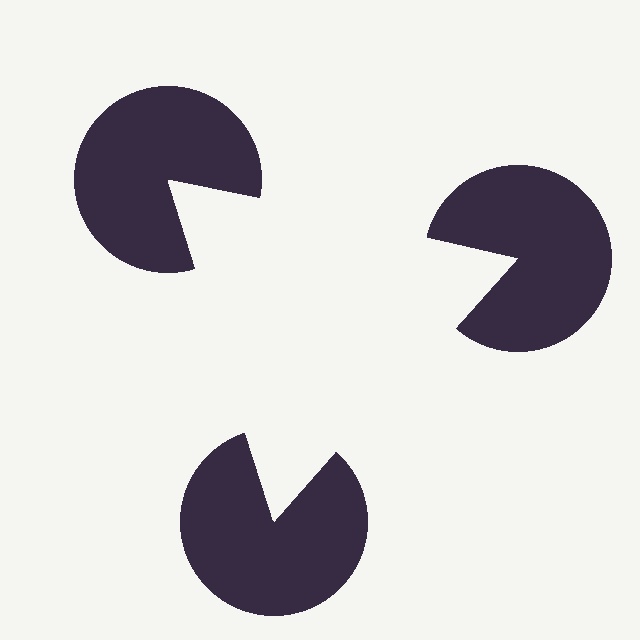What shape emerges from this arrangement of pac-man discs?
An illusory triangle — its edges are inferred from the aligned wedge cuts in the pac-man discs, not physically drawn.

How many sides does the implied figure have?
3 sides.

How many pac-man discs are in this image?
There are 3 — one at each vertex of the illusory triangle.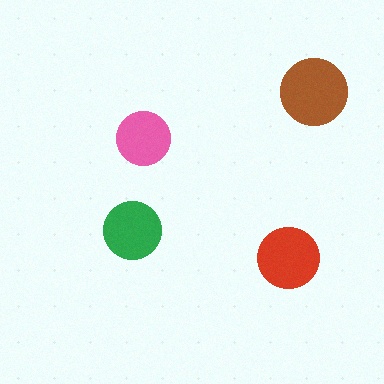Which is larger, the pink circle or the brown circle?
The brown one.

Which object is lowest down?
The red circle is bottommost.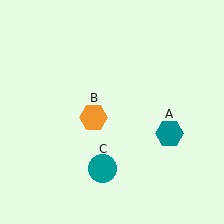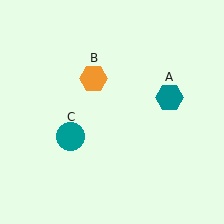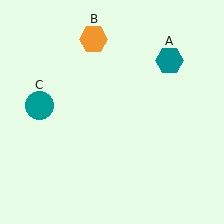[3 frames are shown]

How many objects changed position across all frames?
3 objects changed position: teal hexagon (object A), orange hexagon (object B), teal circle (object C).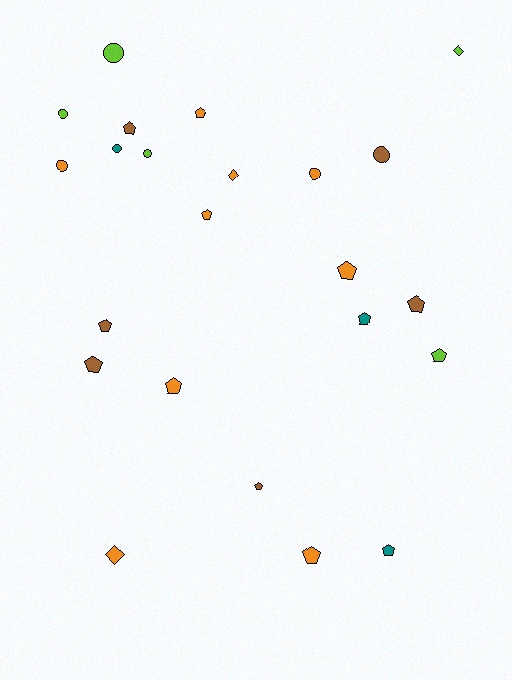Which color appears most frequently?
Orange, with 9 objects.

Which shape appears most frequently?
Pentagon, with 13 objects.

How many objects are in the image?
There are 23 objects.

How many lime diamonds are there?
There is 1 lime diamond.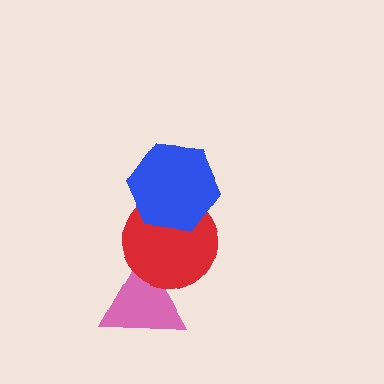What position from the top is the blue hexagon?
The blue hexagon is 1st from the top.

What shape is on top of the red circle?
The blue hexagon is on top of the red circle.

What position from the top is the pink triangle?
The pink triangle is 3rd from the top.